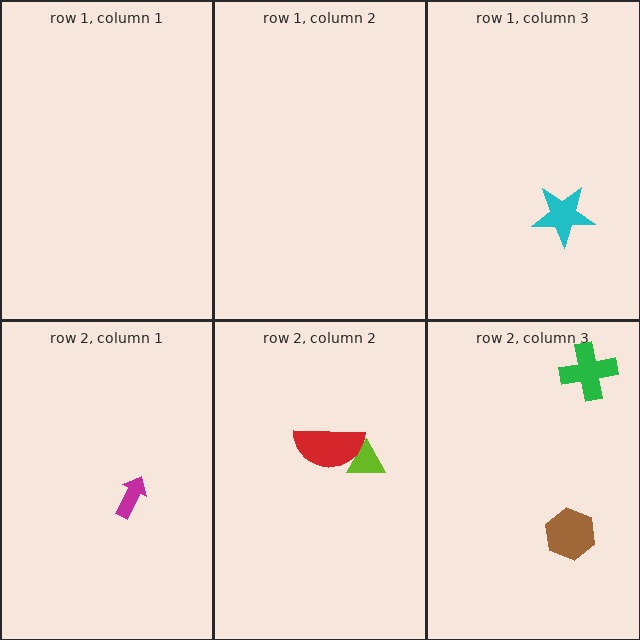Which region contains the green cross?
The row 2, column 3 region.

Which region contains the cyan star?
The row 1, column 3 region.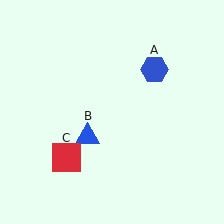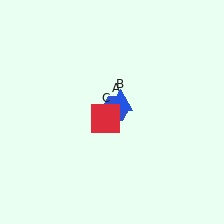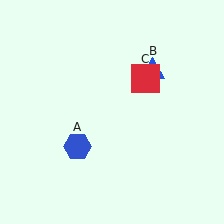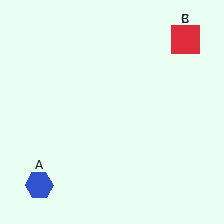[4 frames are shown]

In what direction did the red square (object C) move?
The red square (object C) moved up and to the right.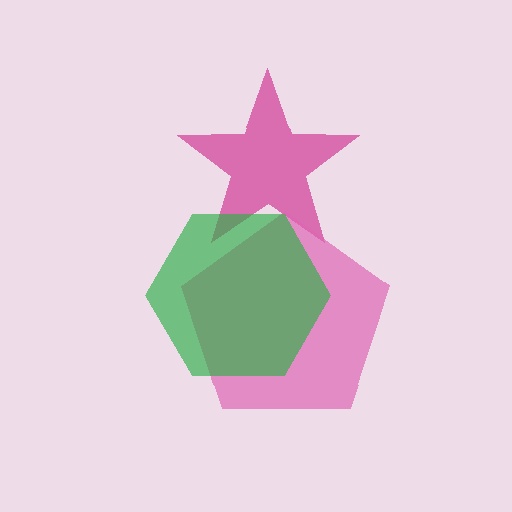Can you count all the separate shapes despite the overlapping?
Yes, there are 3 separate shapes.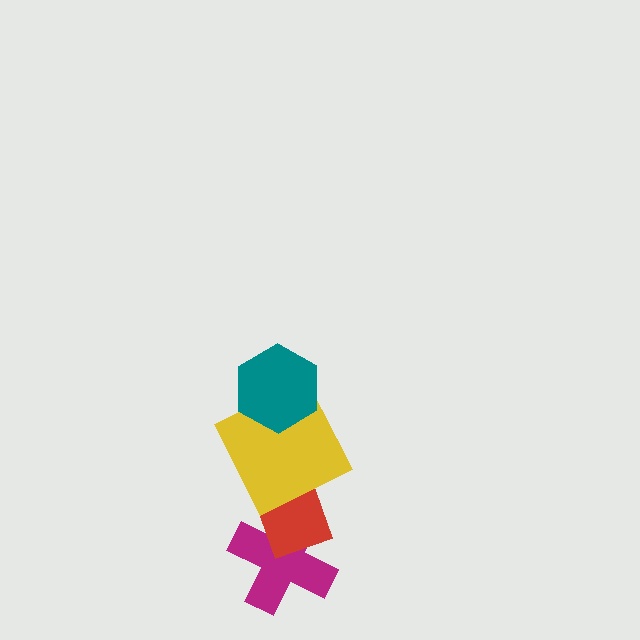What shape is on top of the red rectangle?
The yellow square is on top of the red rectangle.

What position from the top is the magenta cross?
The magenta cross is 4th from the top.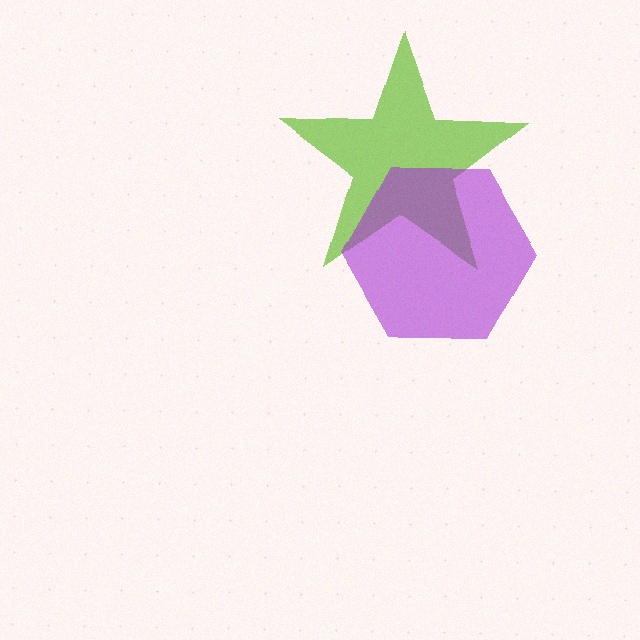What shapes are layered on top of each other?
The layered shapes are: a lime star, a purple hexagon.